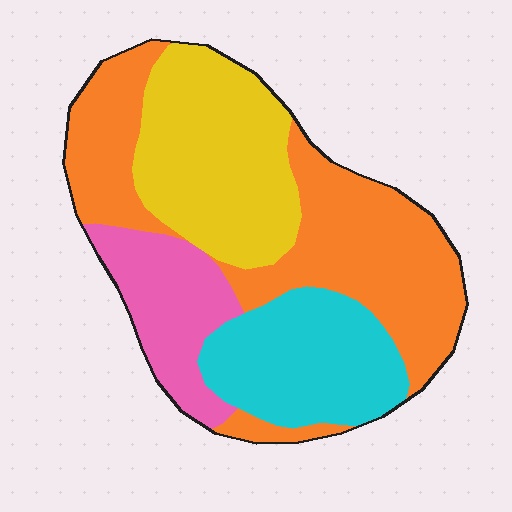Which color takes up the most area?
Orange, at roughly 40%.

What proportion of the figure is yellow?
Yellow takes up about one quarter (1/4) of the figure.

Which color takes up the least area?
Pink, at roughly 15%.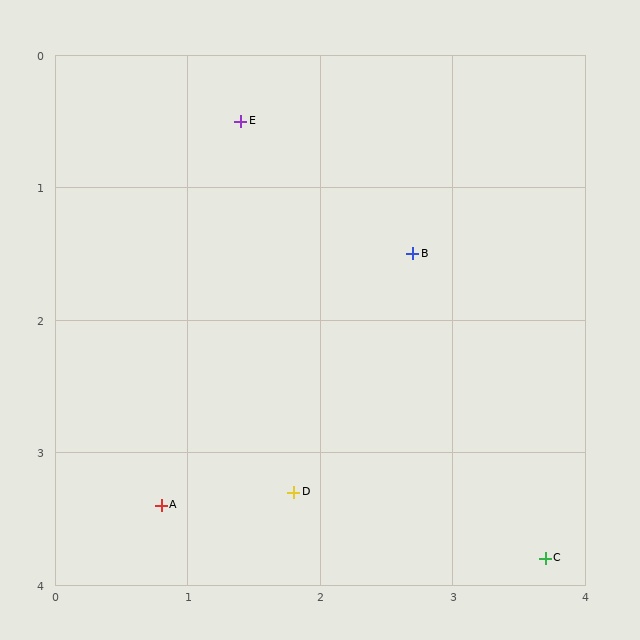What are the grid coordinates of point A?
Point A is at approximately (0.8, 3.4).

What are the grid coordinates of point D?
Point D is at approximately (1.8, 3.3).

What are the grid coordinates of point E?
Point E is at approximately (1.4, 0.5).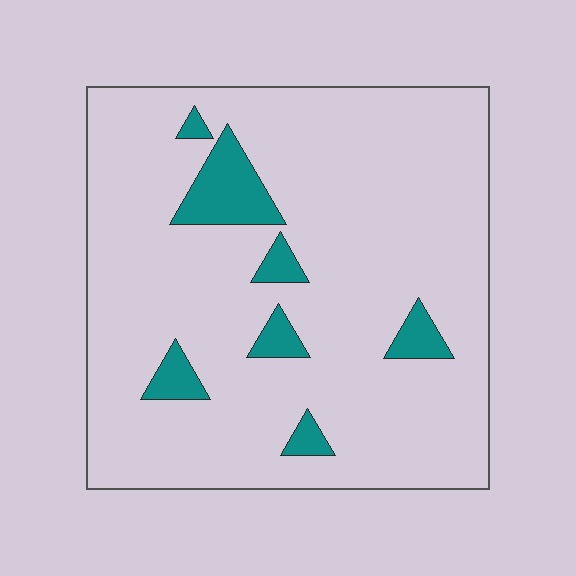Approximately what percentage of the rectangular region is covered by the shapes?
Approximately 10%.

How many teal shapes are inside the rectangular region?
7.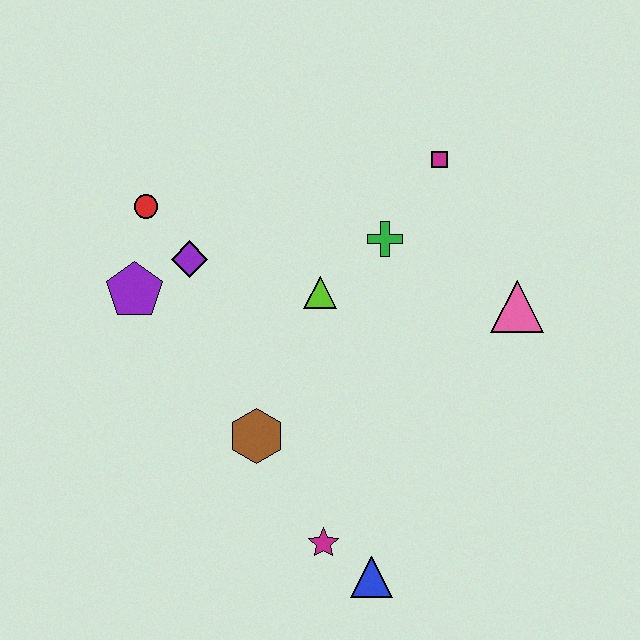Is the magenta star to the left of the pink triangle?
Yes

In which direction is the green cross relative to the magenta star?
The green cross is above the magenta star.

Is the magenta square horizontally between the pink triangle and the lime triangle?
Yes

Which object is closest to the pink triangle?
The green cross is closest to the pink triangle.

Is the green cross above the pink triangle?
Yes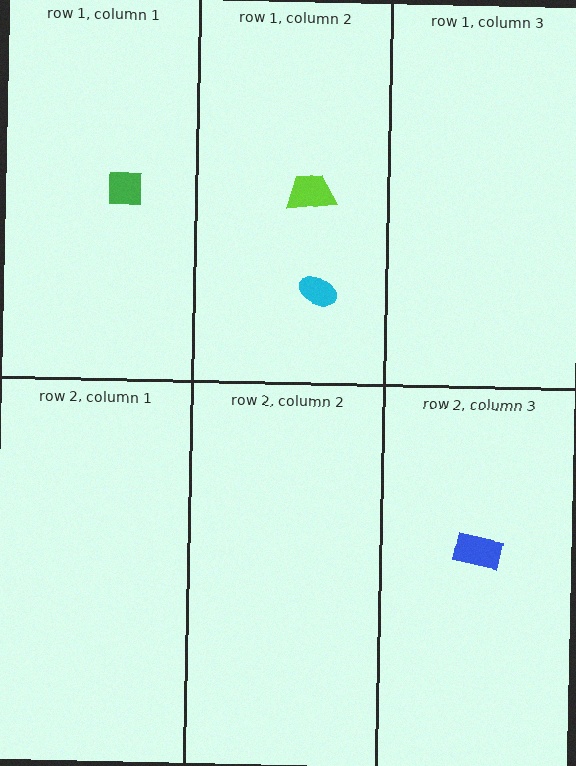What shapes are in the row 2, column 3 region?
The blue rectangle.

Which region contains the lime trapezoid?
The row 1, column 2 region.